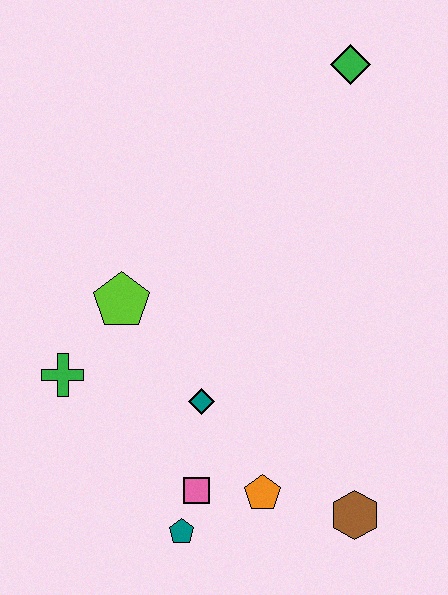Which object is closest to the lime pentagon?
The green cross is closest to the lime pentagon.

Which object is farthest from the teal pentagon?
The green diamond is farthest from the teal pentagon.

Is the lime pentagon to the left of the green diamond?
Yes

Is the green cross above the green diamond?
No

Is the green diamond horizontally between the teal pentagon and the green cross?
No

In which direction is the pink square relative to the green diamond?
The pink square is below the green diamond.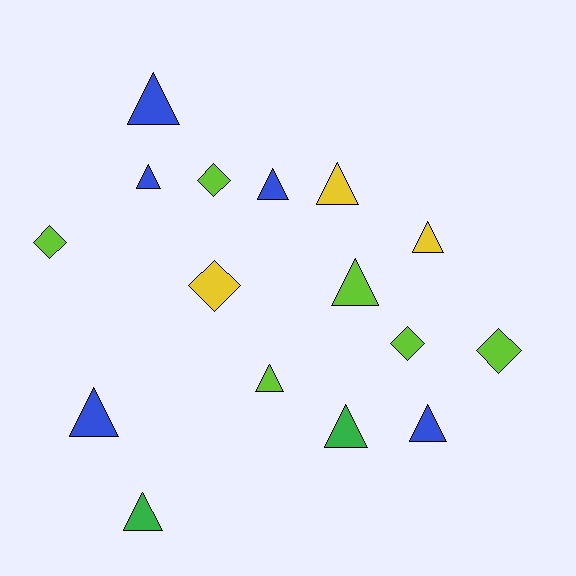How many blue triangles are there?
There are 5 blue triangles.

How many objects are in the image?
There are 16 objects.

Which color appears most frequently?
Lime, with 6 objects.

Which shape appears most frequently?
Triangle, with 11 objects.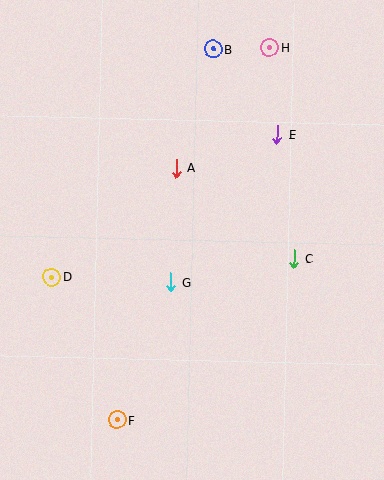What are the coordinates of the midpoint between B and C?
The midpoint between B and C is at (253, 154).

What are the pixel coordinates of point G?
Point G is at (171, 282).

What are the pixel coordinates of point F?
Point F is at (117, 420).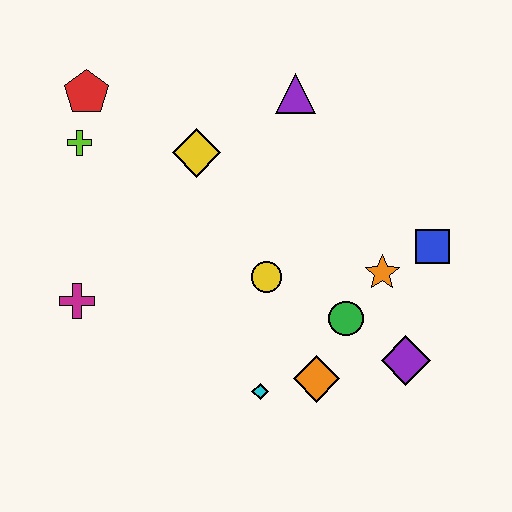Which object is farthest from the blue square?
The red pentagon is farthest from the blue square.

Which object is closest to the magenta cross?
The lime cross is closest to the magenta cross.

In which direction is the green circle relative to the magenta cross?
The green circle is to the right of the magenta cross.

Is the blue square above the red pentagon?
No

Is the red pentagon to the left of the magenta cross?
No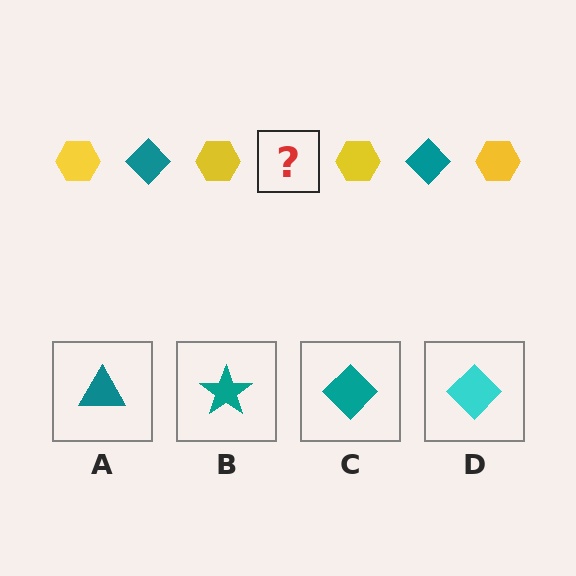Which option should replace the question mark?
Option C.